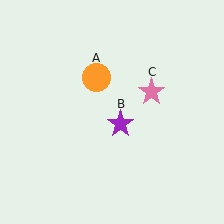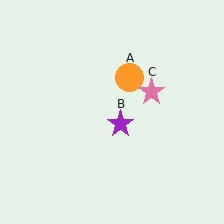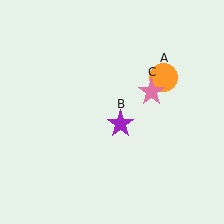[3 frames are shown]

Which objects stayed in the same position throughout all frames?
Purple star (object B) and pink star (object C) remained stationary.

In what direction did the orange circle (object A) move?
The orange circle (object A) moved right.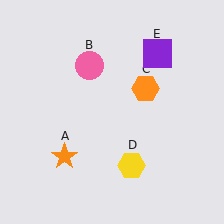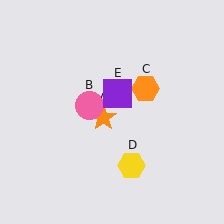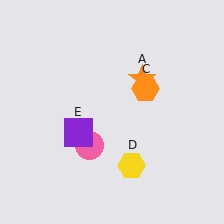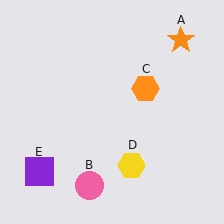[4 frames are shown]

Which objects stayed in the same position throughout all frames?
Orange hexagon (object C) and yellow hexagon (object D) remained stationary.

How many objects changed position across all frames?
3 objects changed position: orange star (object A), pink circle (object B), purple square (object E).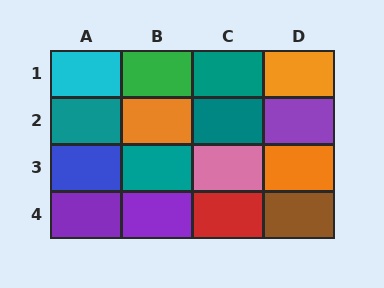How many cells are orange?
3 cells are orange.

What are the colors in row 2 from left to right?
Teal, orange, teal, purple.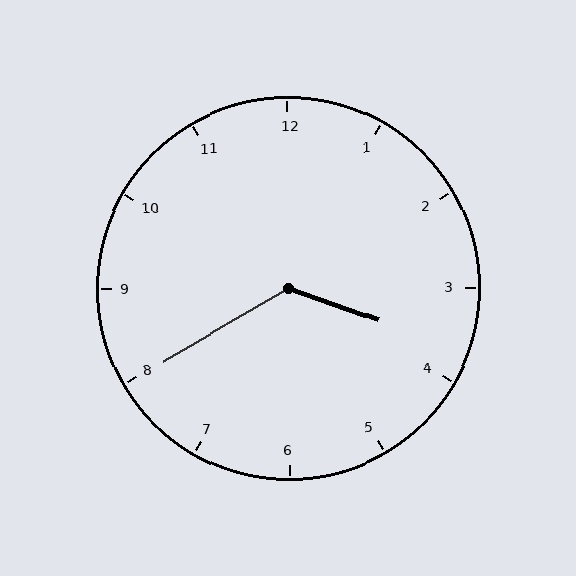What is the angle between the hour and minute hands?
Approximately 130 degrees.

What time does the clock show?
3:40.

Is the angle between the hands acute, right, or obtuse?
It is obtuse.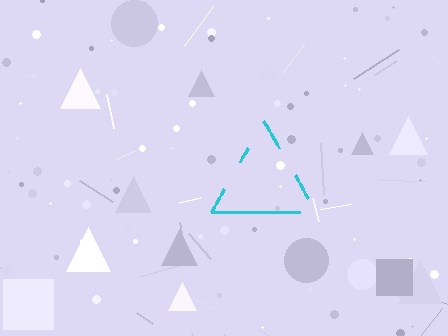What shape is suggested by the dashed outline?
The dashed outline suggests a triangle.